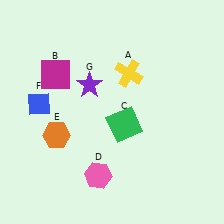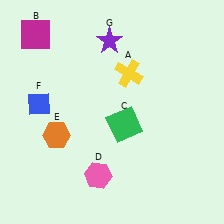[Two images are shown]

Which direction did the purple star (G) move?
The purple star (G) moved up.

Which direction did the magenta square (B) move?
The magenta square (B) moved up.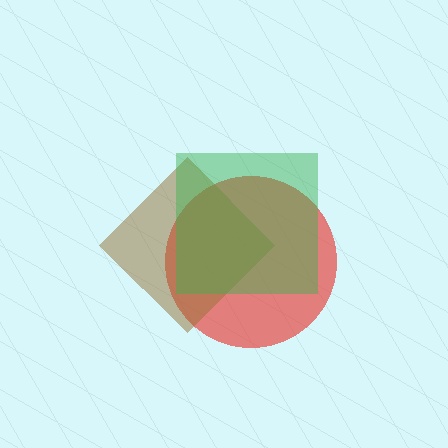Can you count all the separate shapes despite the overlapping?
Yes, there are 3 separate shapes.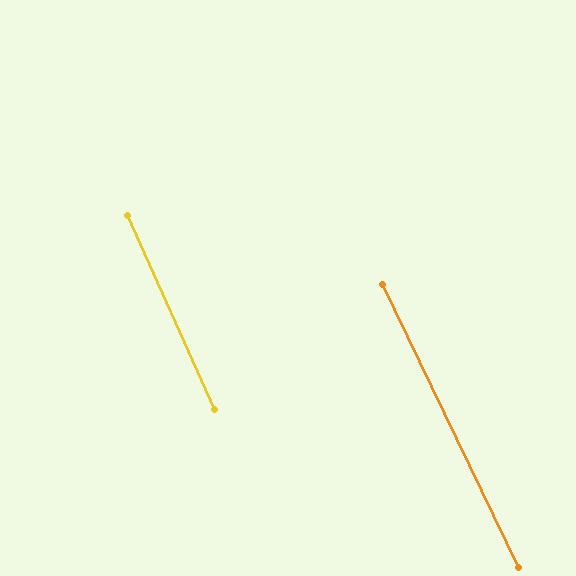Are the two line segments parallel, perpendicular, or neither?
Parallel — their directions differ by only 1.6°.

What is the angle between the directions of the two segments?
Approximately 2 degrees.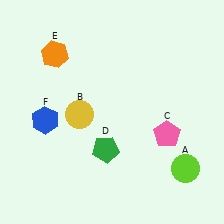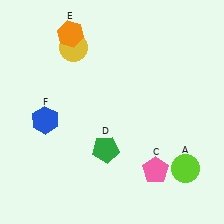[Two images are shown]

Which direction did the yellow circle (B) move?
The yellow circle (B) moved up.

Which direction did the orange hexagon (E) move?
The orange hexagon (E) moved up.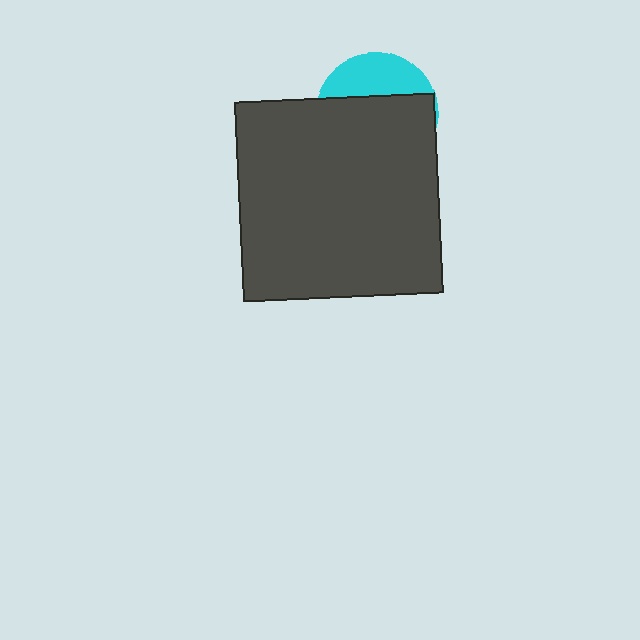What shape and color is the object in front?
The object in front is a dark gray square.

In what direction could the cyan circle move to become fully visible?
The cyan circle could move up. That would shift it out from behind the dark gray square entirely.